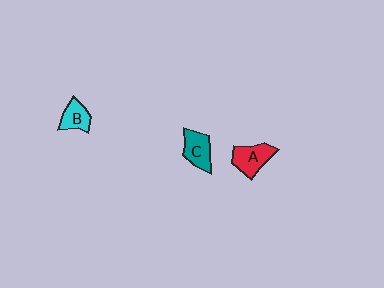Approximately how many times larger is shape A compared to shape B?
Approximately 1.3 times.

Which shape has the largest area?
Shape A (red).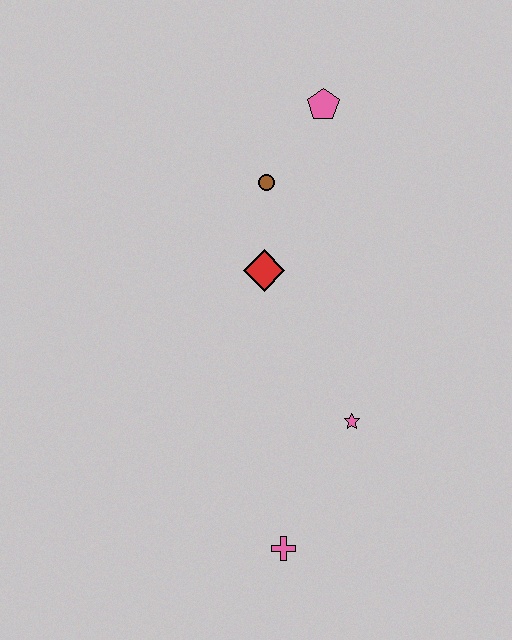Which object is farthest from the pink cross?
The pink pentagon is farthest from the pink cross.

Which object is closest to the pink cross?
The pink star is closest to the pink cross.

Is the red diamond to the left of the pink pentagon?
Yes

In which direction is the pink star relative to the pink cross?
The pink star is above the pink cross.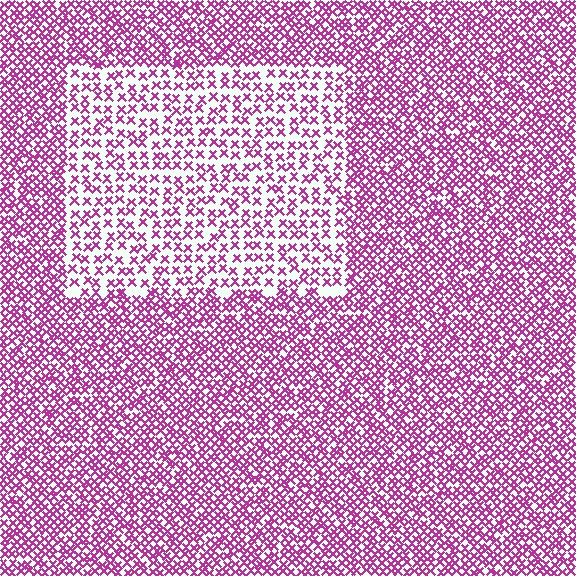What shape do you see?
I see a rectangle.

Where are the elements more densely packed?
The elements are more densely packed outside the rectangle boundary.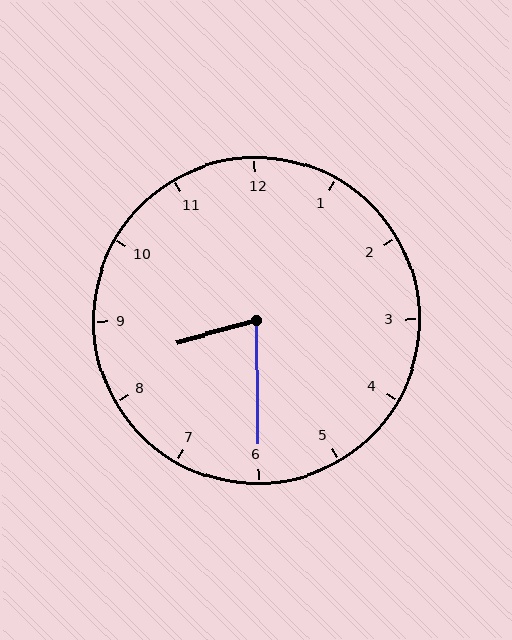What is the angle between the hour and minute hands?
Approximately 75 degrees.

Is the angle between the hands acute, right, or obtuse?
It is acute.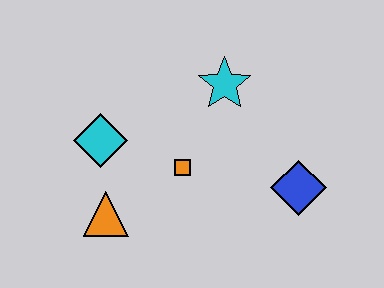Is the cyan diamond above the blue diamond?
Yes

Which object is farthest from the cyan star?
The orange triangle is farthest from the cyan star.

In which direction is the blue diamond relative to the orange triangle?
The blue diamond is to the right of the orange triangle.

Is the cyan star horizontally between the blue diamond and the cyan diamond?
Yes